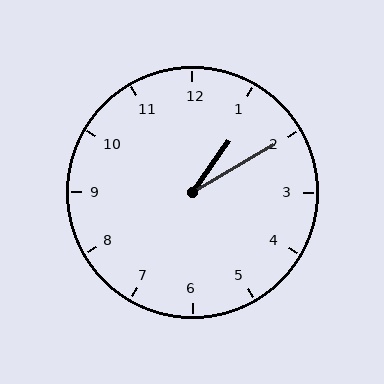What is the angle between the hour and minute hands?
Approximately 25 degrees.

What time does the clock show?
1:10.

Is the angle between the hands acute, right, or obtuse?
It is acute.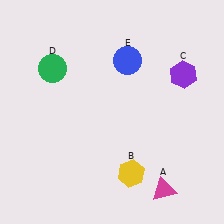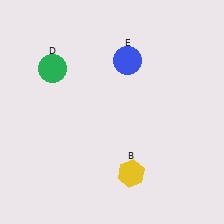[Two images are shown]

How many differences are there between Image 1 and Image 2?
There are 2 differences between the two images.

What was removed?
The magenta triangle (A), the purple hexagon (C) were removed in Image 2.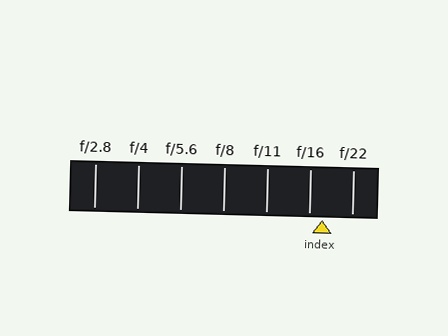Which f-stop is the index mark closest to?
The index mark is closest to f/16.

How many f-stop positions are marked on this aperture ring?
There are 7 f-stop positions marked.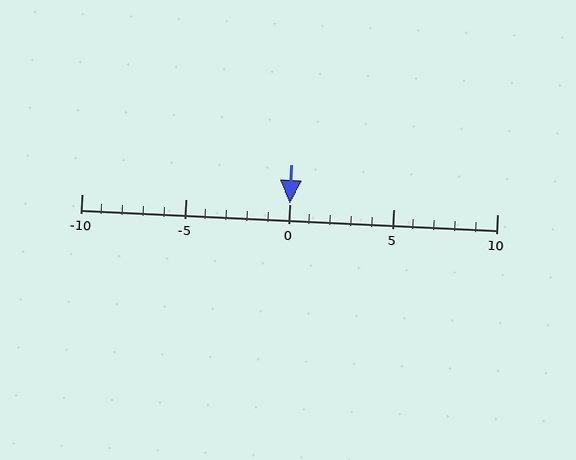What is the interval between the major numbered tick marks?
The major tick marks are spaced 5 units apart.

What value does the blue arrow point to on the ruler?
The blue arrow points to approximately 0.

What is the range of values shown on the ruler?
The ruler shows values from -10 to 10.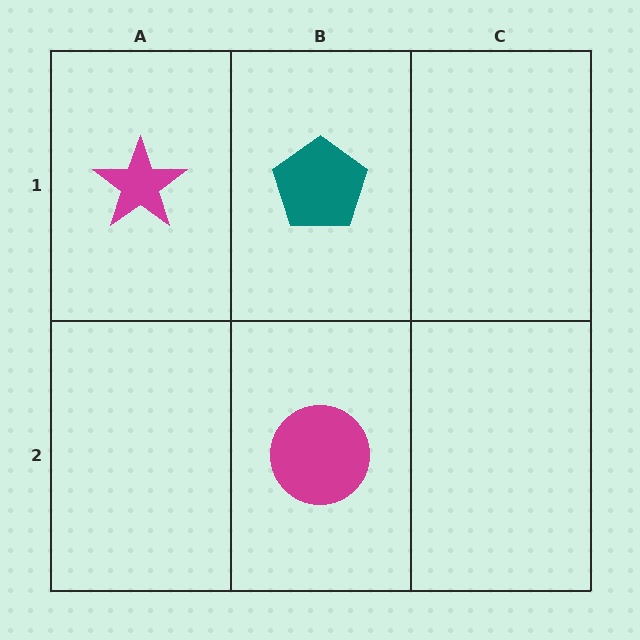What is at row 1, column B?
A teal pentagon.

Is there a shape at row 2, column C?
No, that cell is empty.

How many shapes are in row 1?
2 shapes.